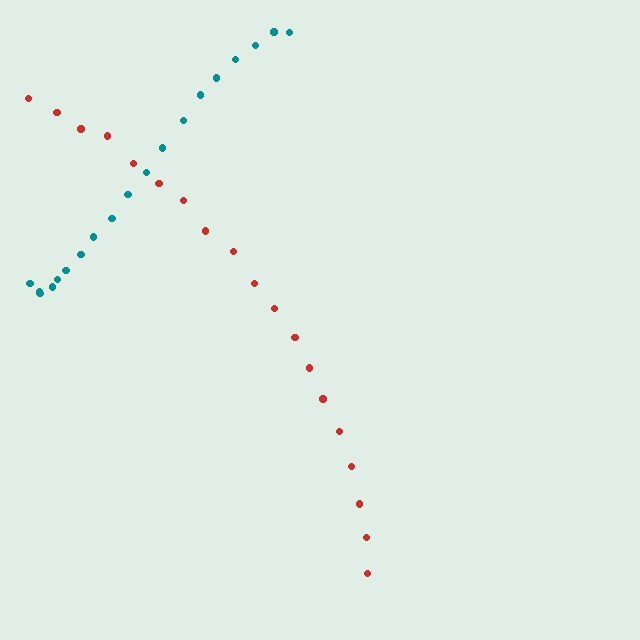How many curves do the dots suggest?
There are 2 distinct paths.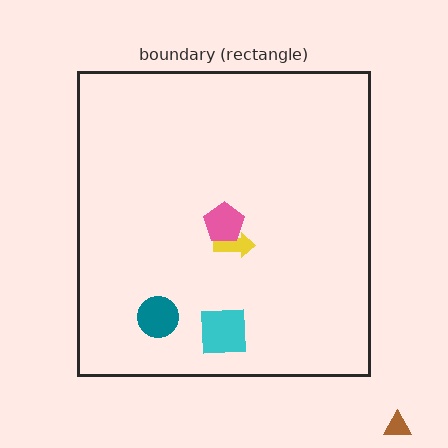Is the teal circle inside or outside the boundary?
Inside.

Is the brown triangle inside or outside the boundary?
Outside.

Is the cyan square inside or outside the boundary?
Inside.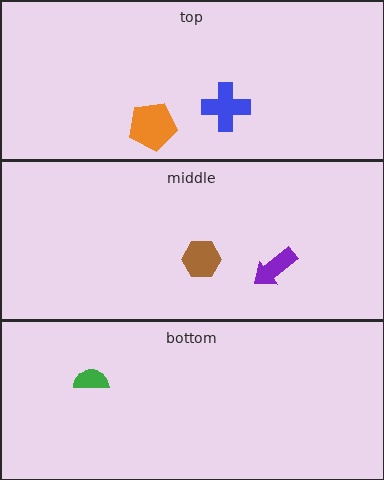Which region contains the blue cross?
The top region.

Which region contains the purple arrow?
The middle region.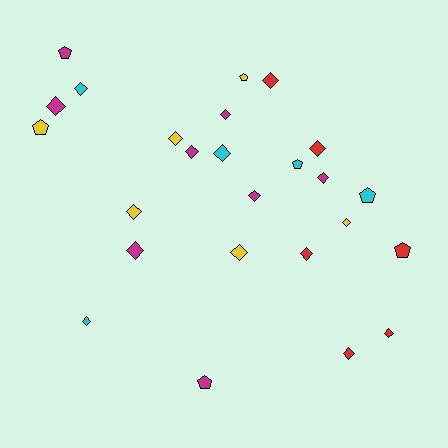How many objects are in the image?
There are 25 objects.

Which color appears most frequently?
Magenta, with 8 objects.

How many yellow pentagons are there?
There are 2 yellow pentagons.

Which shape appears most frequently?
Diamond, with 18 objects.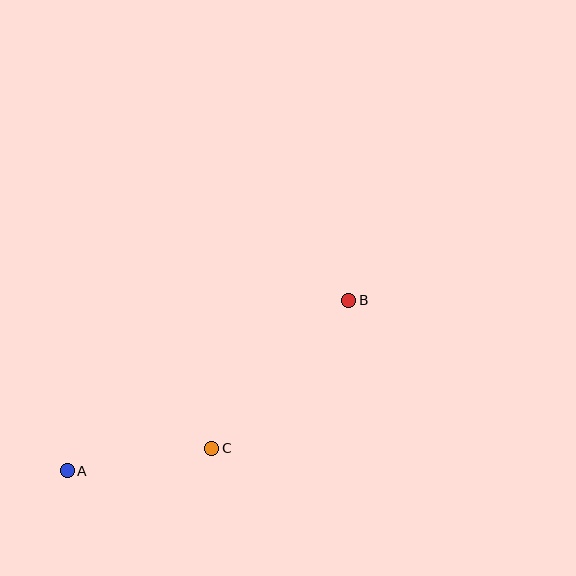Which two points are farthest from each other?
Points A and B are farthest from each other.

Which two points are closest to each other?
Points A and C are closest to each other.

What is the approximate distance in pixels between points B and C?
The distance between B and C is approximately 202 pixels.